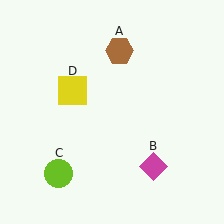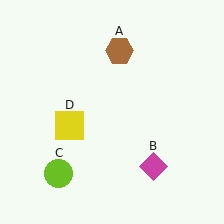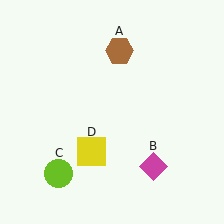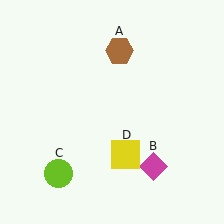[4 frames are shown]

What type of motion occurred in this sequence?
The yellow square (object D) rotated counterclockwise around the center of the scene.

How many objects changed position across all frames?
1 object changed position: yellow square (object D).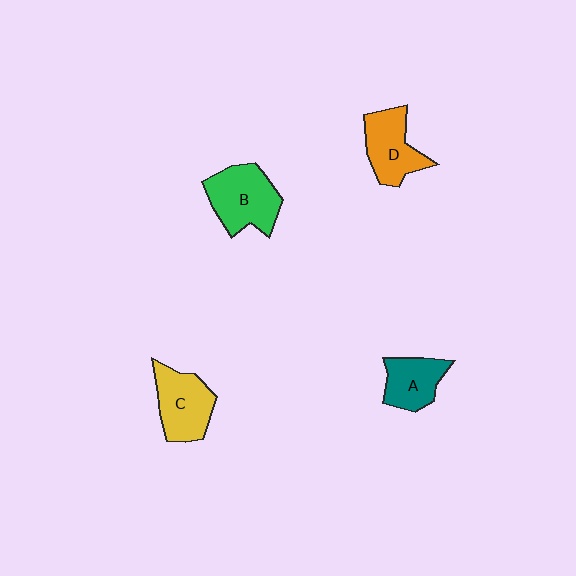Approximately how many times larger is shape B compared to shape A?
Approximately 1.5 times.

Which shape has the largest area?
Shape B (green).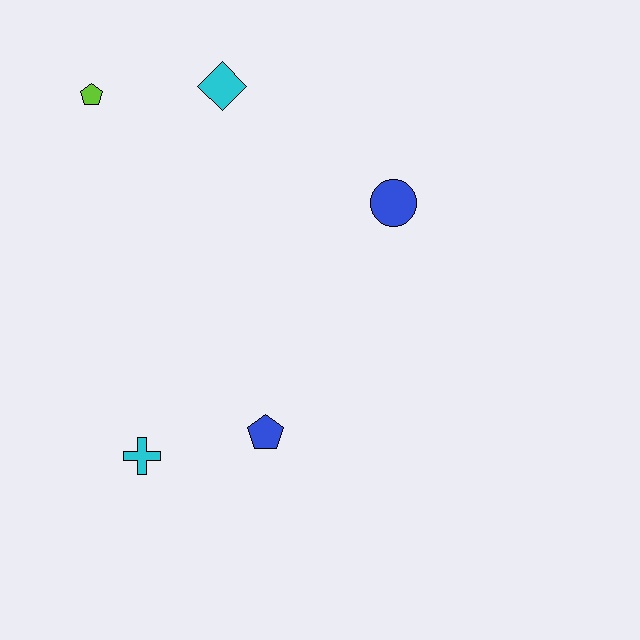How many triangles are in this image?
There are no triangles.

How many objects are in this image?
There are 5 objects.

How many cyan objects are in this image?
There are 2 cyan objects.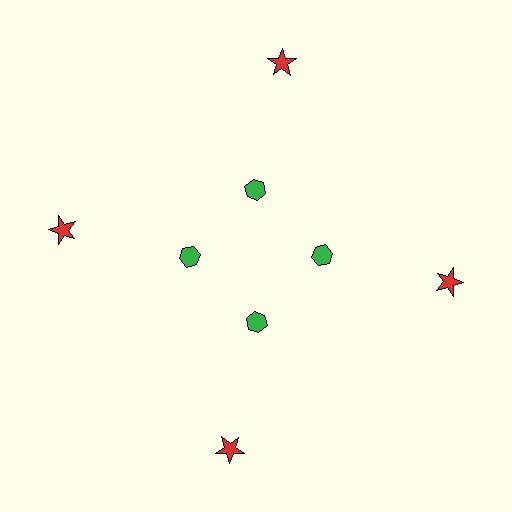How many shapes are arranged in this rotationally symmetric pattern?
There are 8 shapes, arranged in 4 groups of 2.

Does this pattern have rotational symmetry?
Yes, this pattern has 4-fold rotational symmetry. It looks the same after rotating 90 degrees around the center.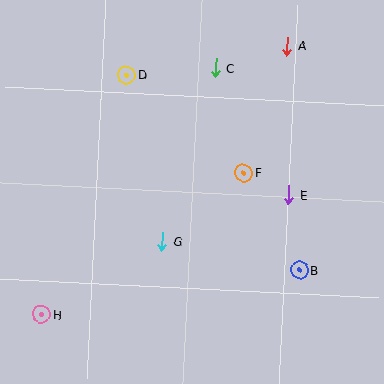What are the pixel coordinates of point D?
Point D is at (126, 75).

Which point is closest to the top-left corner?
Point D is closest to the top-left corner.